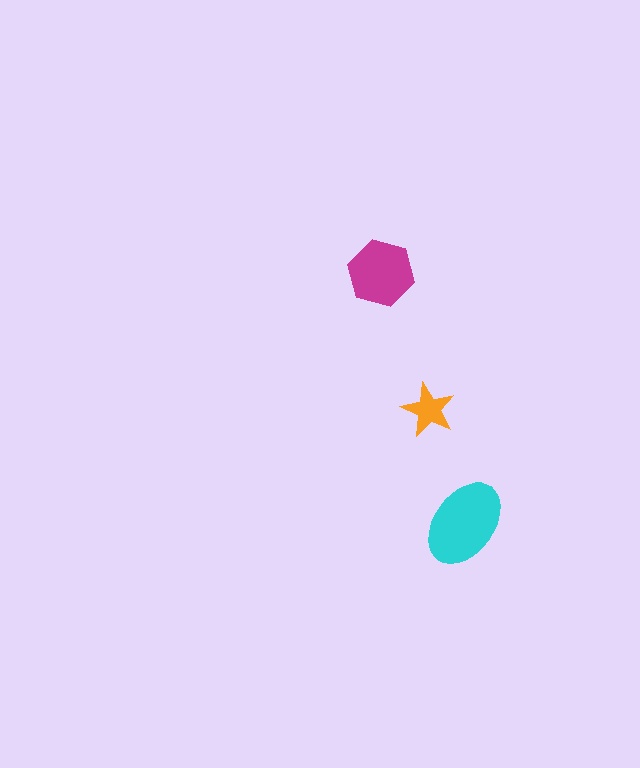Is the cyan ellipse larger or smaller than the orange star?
Larger.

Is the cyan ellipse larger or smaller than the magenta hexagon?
Larger.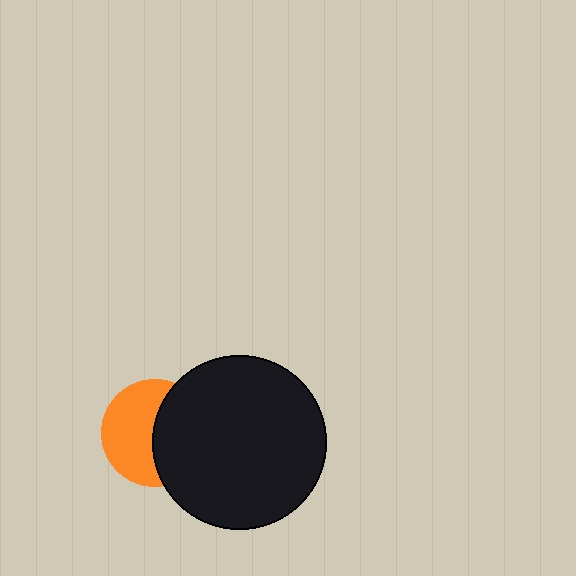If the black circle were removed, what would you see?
You would see the complete orange circle.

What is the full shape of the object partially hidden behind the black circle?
The partially hidden object is an orange circle.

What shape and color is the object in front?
The object in front is a black circle.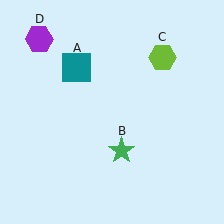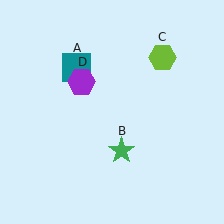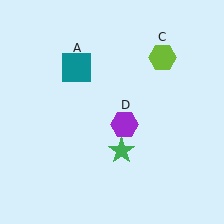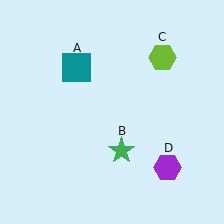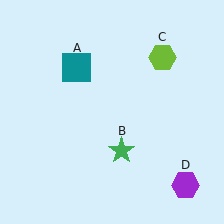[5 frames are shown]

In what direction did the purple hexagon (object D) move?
The purple hexagon (object D) moved down and to the right.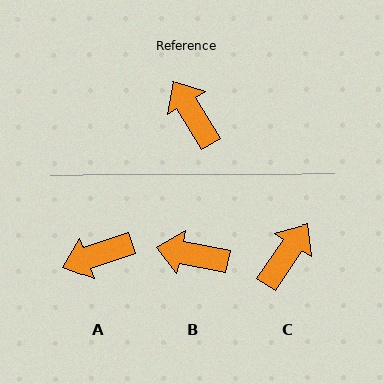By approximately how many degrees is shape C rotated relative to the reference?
Approximately 65 degrees clockwise.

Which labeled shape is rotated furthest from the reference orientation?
A, about 78 degrees away.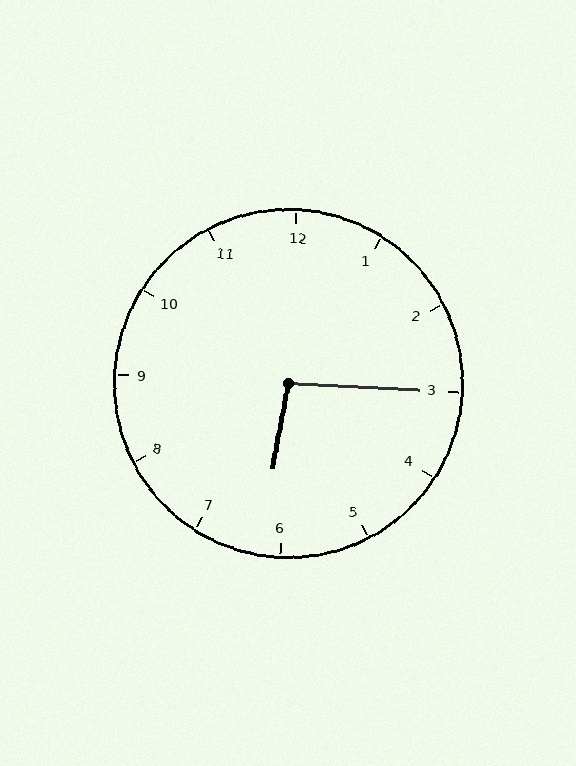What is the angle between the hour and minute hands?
Approximately 98 degrees.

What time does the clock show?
6:15.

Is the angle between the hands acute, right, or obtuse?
It is obtuse.